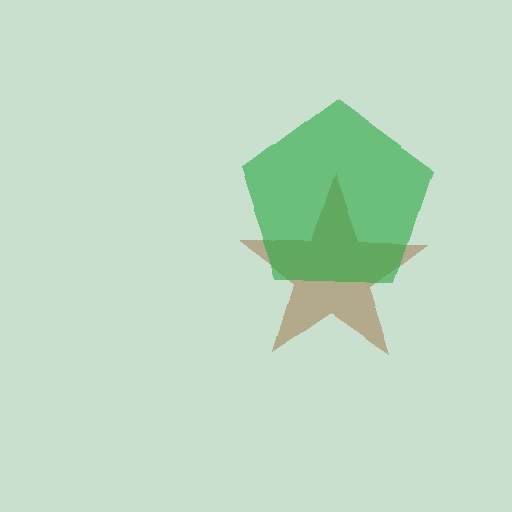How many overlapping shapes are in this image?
There are 2 overlapping shapes in the image.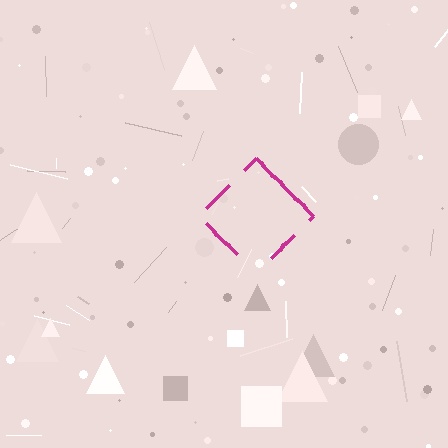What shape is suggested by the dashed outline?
The dashed outline suggests a diamond.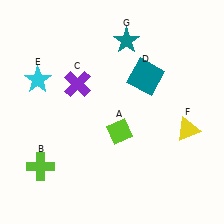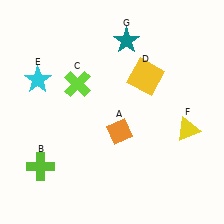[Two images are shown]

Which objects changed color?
A changed from lime to orange. C changed from purple to lime. D changed from teal to yellow.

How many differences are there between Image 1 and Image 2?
There are 3 differences between the two images.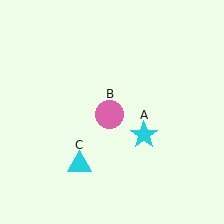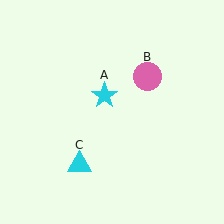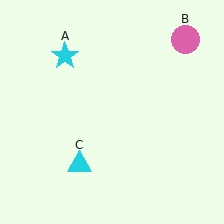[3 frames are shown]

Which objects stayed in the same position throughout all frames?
Cyan triangle (object C) remained stationary.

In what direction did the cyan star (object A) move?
The cyan star (object A) moved up and to the left.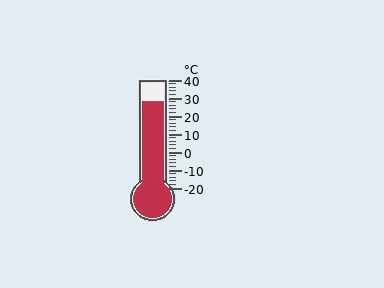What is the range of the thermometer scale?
The thermometer scale ranges from -20°C to 40°C.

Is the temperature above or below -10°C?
The temperature is above -10°C.